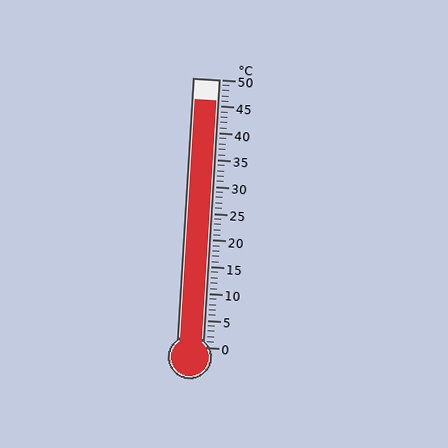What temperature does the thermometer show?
The thermometer shows approximately 46°C.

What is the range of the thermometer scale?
The thermometer scale ranges from 0°C to 50°C.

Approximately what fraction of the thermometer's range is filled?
The thermometer is filled to approximately 90% of its range.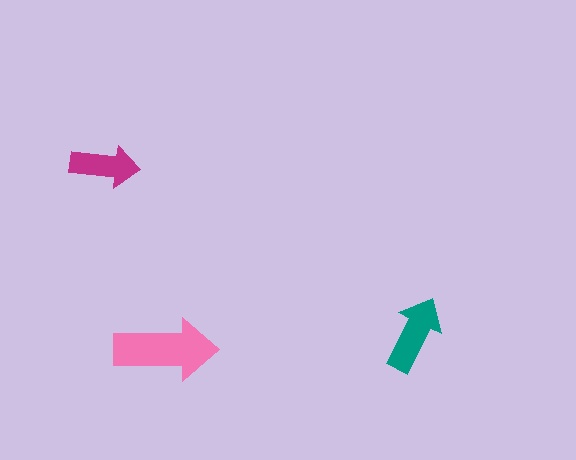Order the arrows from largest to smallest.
the pink one, the teal one, the magenta one.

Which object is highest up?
The magenta arrow is topmost.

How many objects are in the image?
There are 3 objects in the image.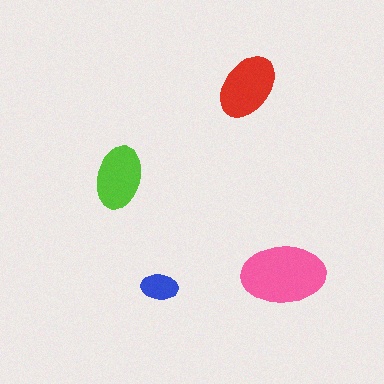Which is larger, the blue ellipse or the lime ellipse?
The lime one.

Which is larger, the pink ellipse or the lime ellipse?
The pink one.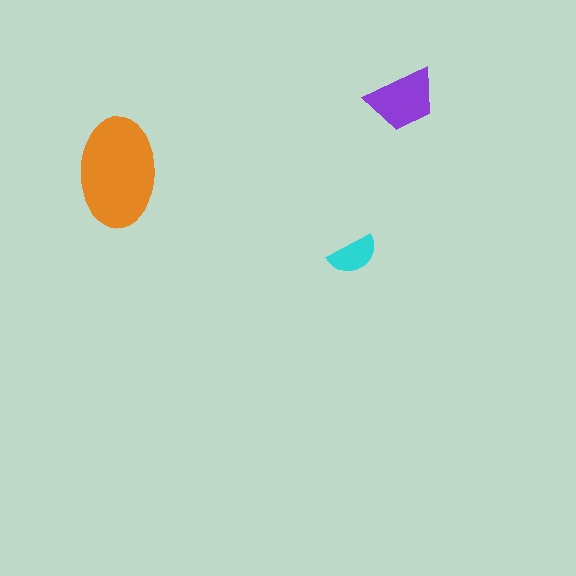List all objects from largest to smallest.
The orange ellipse, the purple trapezoid, the cyan semicircle.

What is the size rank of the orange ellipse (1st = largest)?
1st.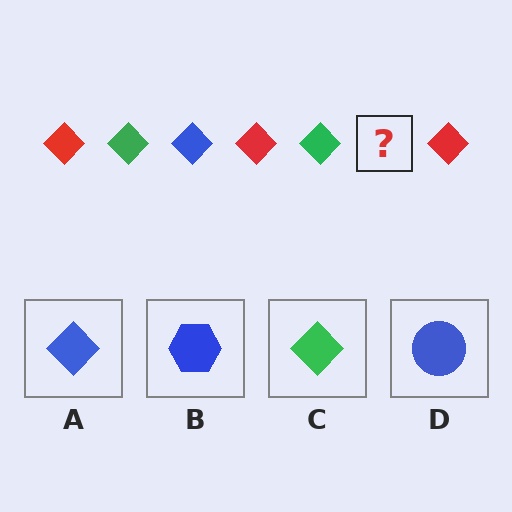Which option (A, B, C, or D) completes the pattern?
A.